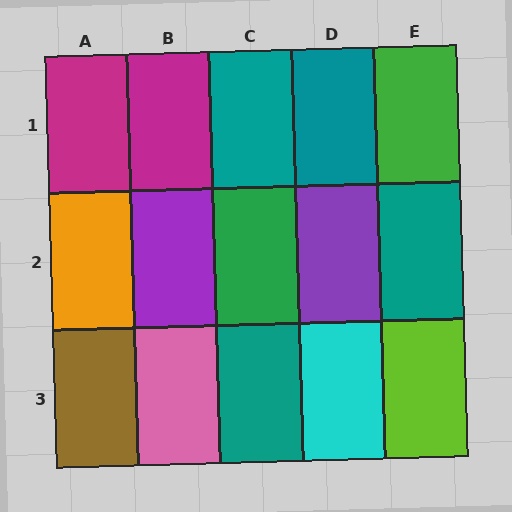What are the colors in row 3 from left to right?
Brown, pink, teal, cyan, lime.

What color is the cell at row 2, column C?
Green.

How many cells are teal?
4 cells are teal.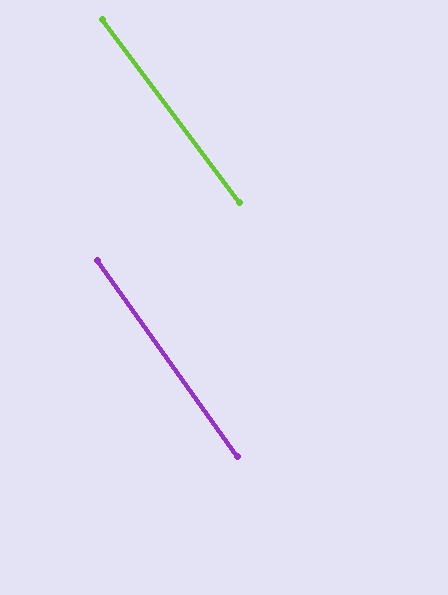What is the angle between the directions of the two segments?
Approximately 1 degree.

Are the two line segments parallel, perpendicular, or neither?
Parallel — their directions differ by only 1.2°.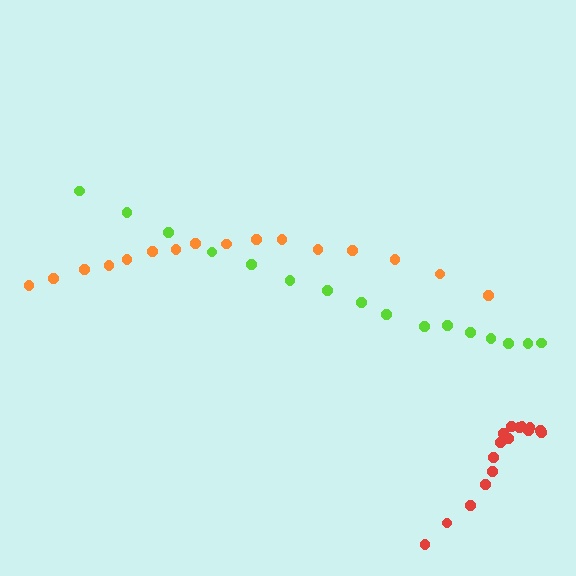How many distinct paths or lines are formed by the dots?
There are 3 distinct paths.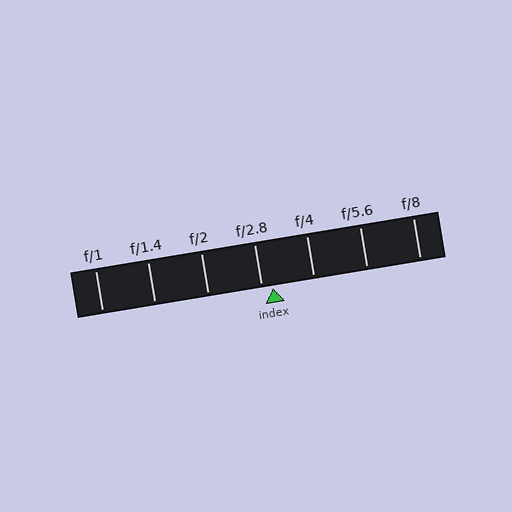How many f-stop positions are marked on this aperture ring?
There are 7 f-stop positions marked.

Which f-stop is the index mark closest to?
The index mark is closest to f/2.8.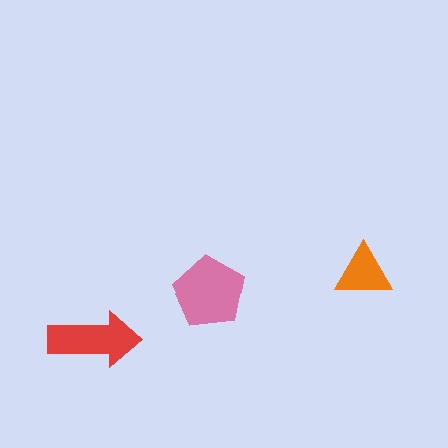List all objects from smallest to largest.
The orange triangle, the red arrow, the pink pentagon.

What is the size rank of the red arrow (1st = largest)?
2nd.